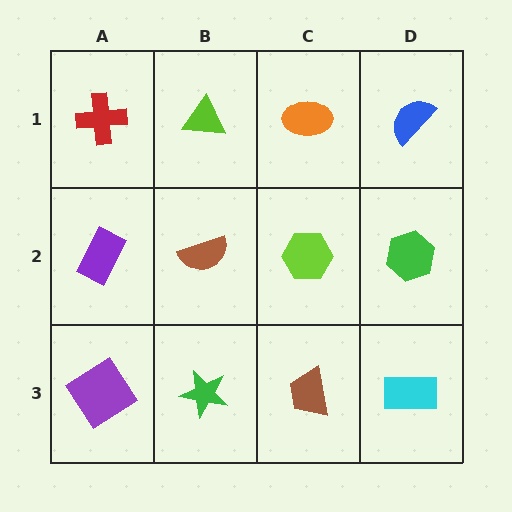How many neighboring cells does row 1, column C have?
3.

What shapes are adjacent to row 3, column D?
A green hexagon (row 2, column D), a brown trapezoid (row 3, column C).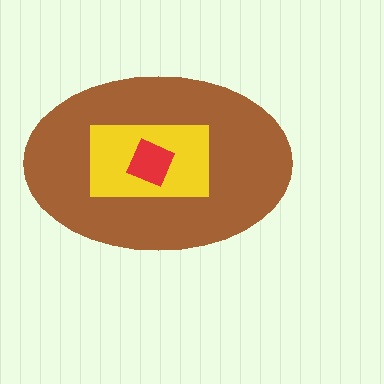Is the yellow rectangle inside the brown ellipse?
Yes.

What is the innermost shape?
The red diamond.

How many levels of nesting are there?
3.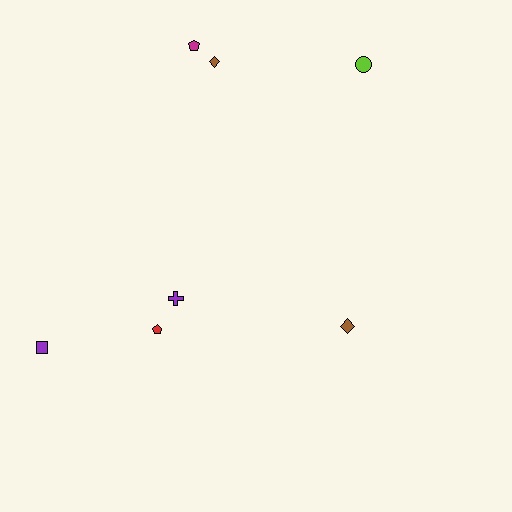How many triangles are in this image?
There are no triangles.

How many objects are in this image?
There are 7 objects.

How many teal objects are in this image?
There are no teal objects.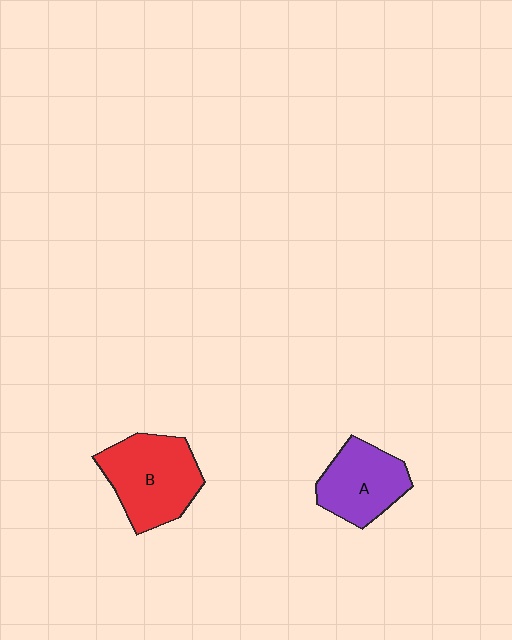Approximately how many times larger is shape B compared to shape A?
Approximately 1.3 times.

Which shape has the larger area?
Shape B (red).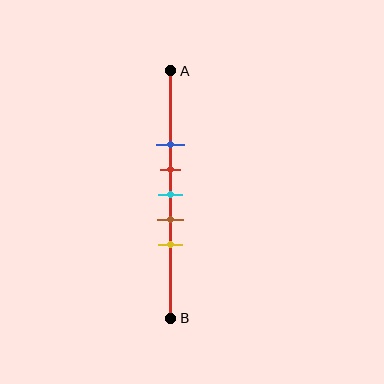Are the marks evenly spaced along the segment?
Yes, the marks are approximately evenly spaced.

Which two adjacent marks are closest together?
The red and cyan marks are the closest adjacent pair.